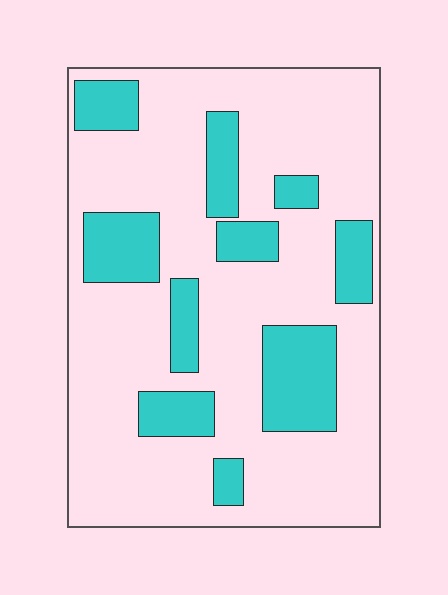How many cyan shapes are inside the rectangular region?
10.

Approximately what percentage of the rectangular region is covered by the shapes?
Approximately 25%.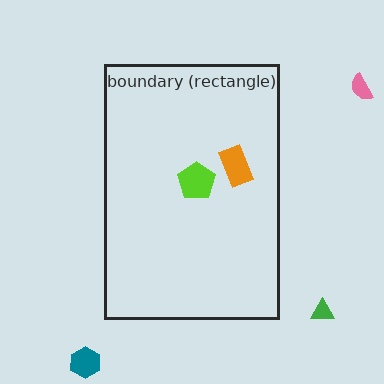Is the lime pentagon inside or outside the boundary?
Inside.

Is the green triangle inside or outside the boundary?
Outside.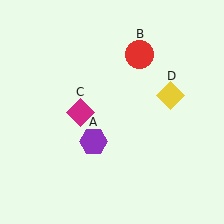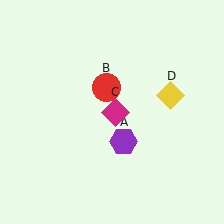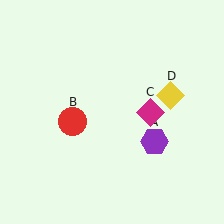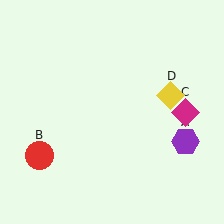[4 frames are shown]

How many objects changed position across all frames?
3 objects changed position: purple hexagon (object A), red circle (object B), magenta diamond (object C).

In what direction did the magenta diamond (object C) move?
The magenta diamond (object C) moved right.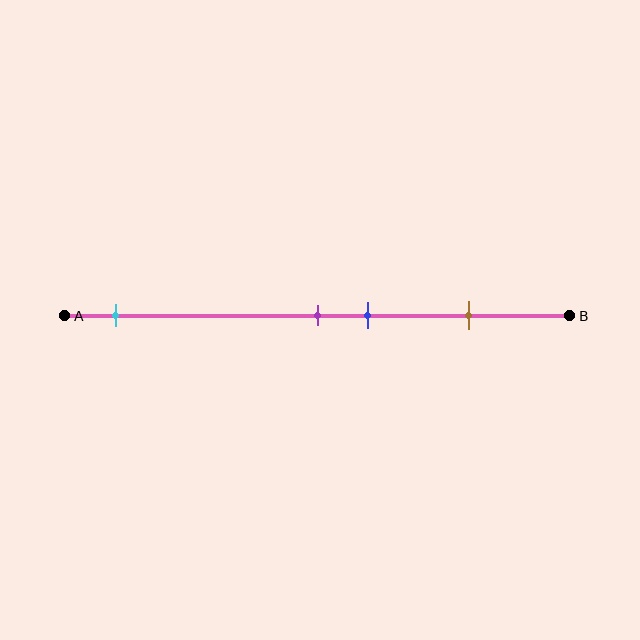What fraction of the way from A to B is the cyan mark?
The cyan mark is approximately 10% (0.1) of the way from A to B.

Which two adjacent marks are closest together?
The purple and blue marks are the closest adjacent pair.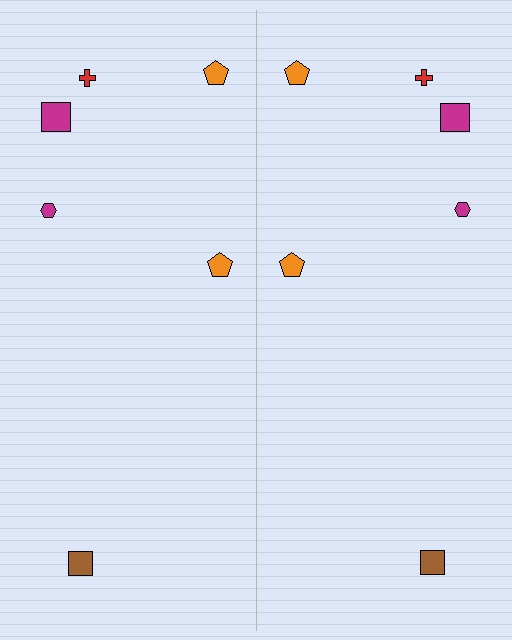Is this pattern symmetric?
Yes, this pattern has bilateral (reflection) symmetry.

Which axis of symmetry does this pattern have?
The pattern has a vertical axis of symmetry running through the center of the image.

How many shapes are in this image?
There are 12 shapes in this image.